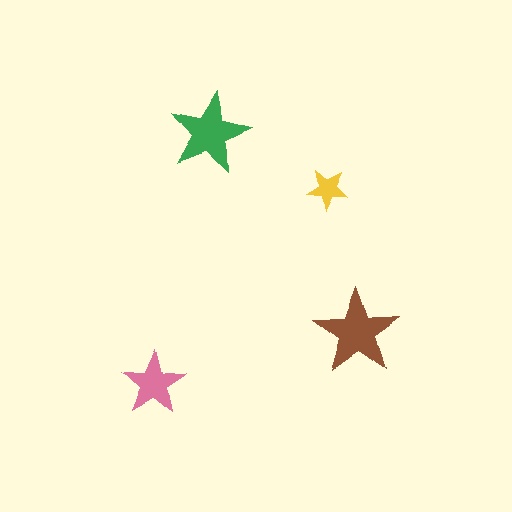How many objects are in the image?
There are 4 objects in the image.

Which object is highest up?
The green star is topmost.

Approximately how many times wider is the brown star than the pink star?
About 1.5 times wider.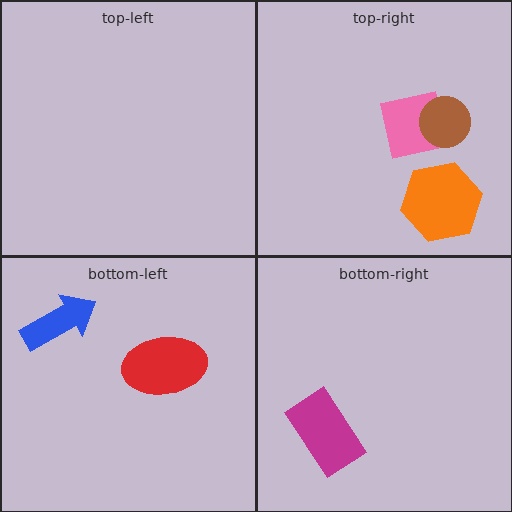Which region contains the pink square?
The top-right region.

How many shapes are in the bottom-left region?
2.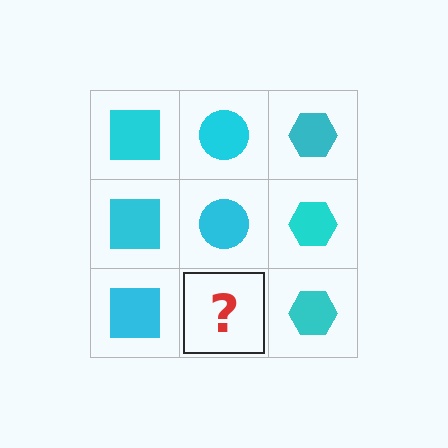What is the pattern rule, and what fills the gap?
The rule is that each column has a consistent shape. The gap should be filled with a cyan circle.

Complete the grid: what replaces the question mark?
The question mark should be replaced with a cyan circle.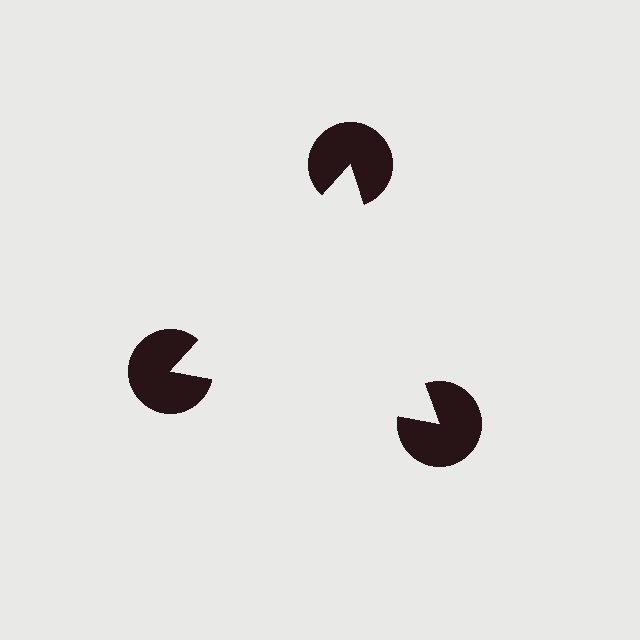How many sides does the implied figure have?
3 sides.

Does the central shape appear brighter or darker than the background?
It typically appears slightly brighter than the background, even though no actual brightness change is drawn.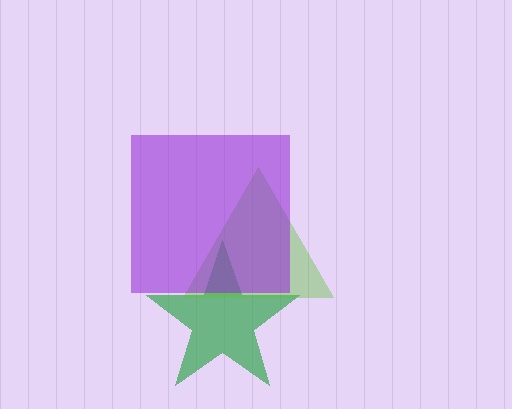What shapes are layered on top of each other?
The layered shapes are: a green star, a lime triangle, a purple square.